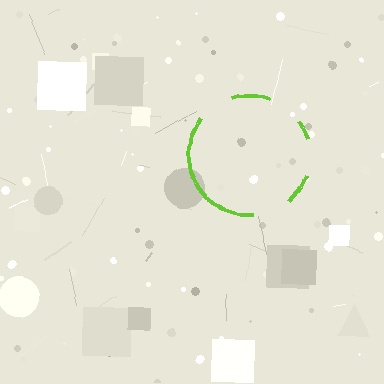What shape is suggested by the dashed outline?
The dashed outline suggests a circle.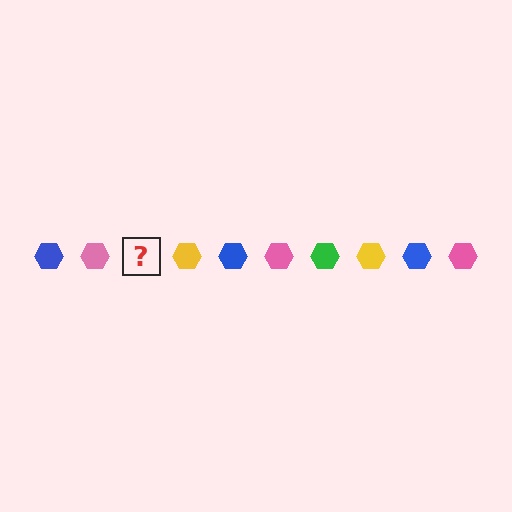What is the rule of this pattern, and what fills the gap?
The rule is that the pattern cycles through blue, pink, green, yellow hexagons. The gap should be filled with a green hexagon.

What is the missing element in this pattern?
The missing element is a green hexagon.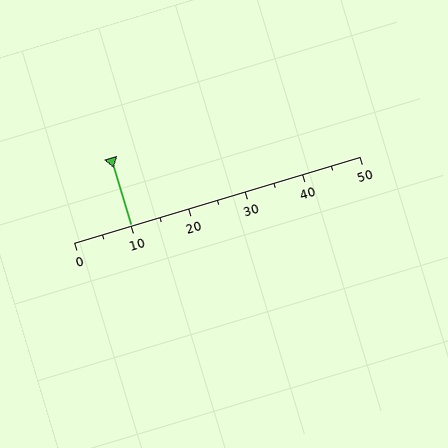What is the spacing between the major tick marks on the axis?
The major ticks are spaced 10 apart.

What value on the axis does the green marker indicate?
The marker indicates approximately 10.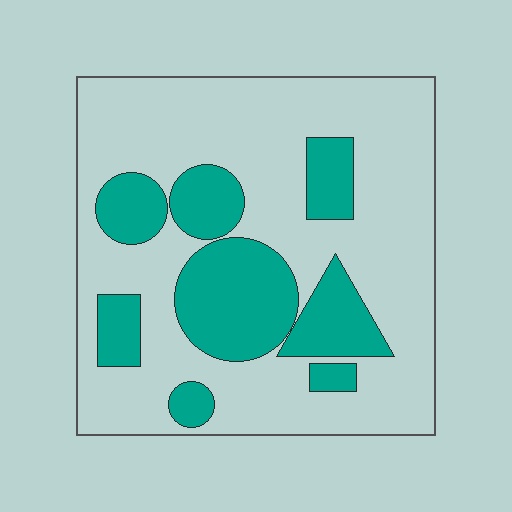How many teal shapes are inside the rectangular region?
8.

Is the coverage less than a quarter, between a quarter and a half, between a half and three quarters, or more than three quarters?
Between a quarter and a half.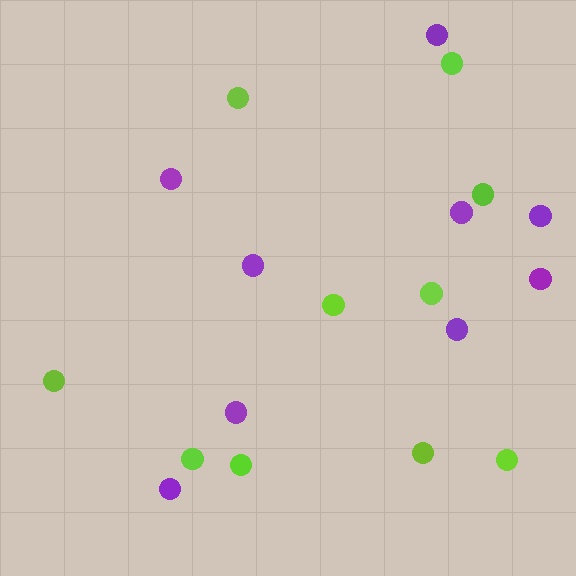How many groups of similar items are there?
There are 2 groups: one group of lime circles (10) and one group of purple circles (9).